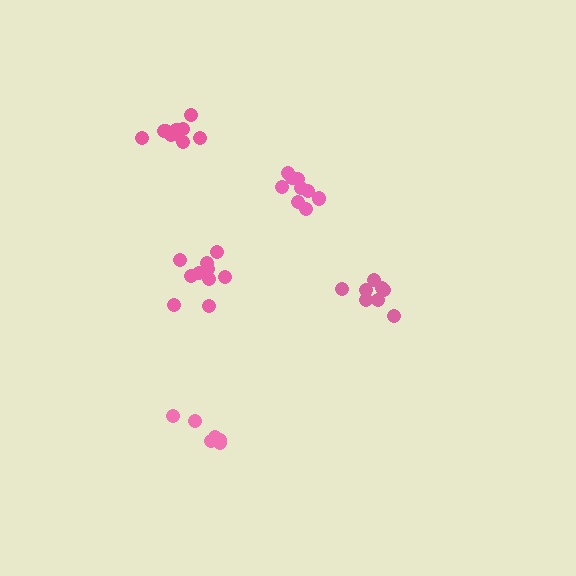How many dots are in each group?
Group 1: 10 dots, Group 2: 9 dots, Group 3: 10 dots, Group 4: 7 dots, Group 5: 8 dots (44 total).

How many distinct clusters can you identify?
There are 5 distinct clusters.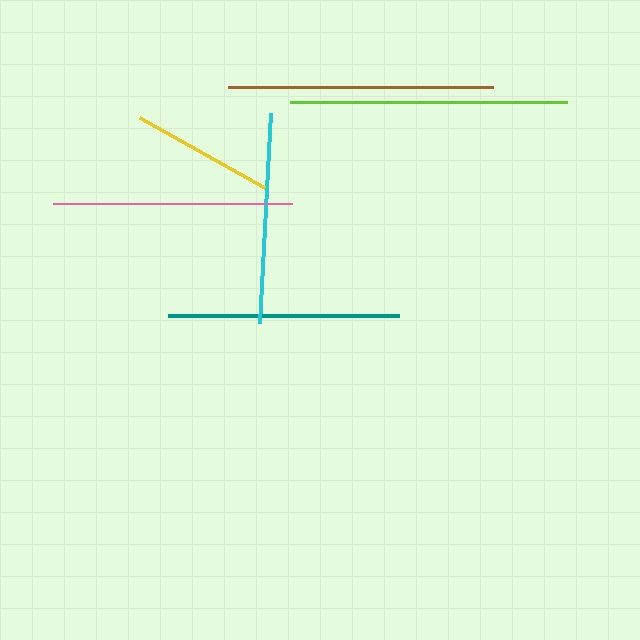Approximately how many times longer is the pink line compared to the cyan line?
The pink line is approximately 1.1 times the length of the cyan line.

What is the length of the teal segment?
The teal segment is approximately 231 pixels long.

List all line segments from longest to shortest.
From longest to shortest: lime, brown, pink, teal, cyan, yellow.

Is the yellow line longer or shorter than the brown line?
The brown line is longer than the yellow line.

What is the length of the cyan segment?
The cyan segment is approximately 210 pixels long.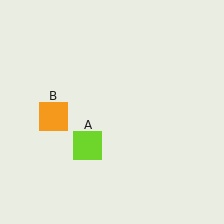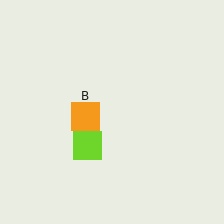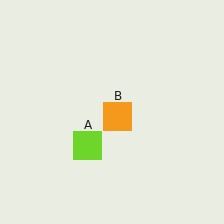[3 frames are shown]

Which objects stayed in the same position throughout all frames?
Lime square (object A) remained stationary.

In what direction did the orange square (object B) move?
The orange square (object B) moved right.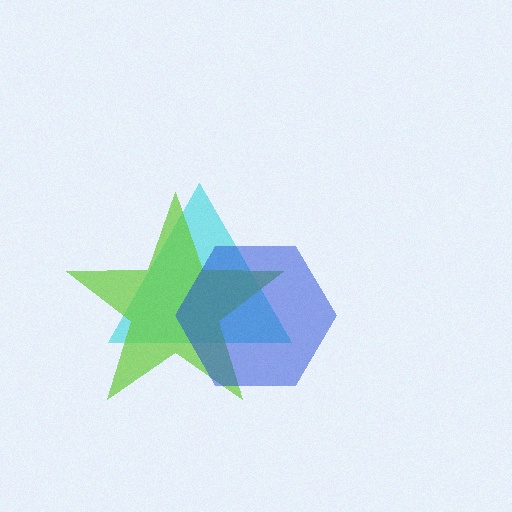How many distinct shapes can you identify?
There are 3 distinct shapes: a cyan triangle, a lime star, a blue hexagon.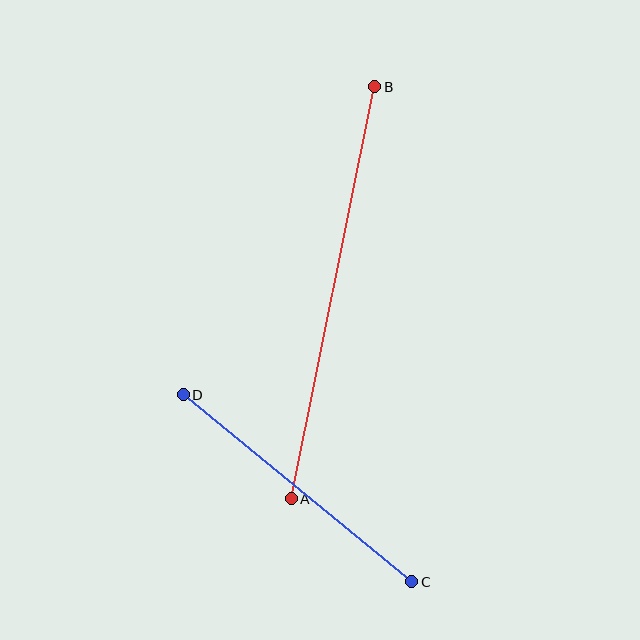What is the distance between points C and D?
The distance is approximately 295 pixels.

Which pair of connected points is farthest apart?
Points A and B are farthest apart.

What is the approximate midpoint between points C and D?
The midpoint is at approximately (297, 488) pixels.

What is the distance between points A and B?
The distance is approximately 420 pixels.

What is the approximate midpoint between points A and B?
The midpoint is at approximately (333, 293) pixels.